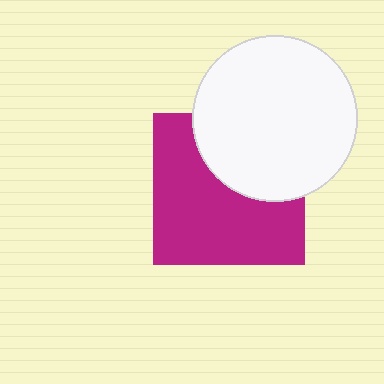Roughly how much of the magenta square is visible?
About half of it is visible (roughly 63%).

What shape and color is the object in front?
The object in front is a white circle.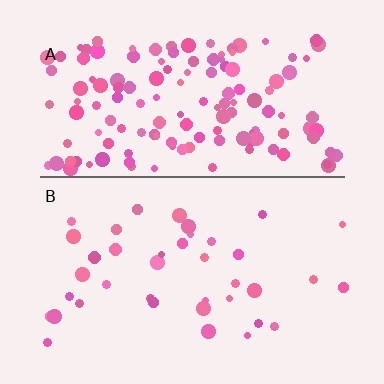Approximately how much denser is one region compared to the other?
Approximately 3.6× — region A over region B.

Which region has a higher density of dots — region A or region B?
A (the top).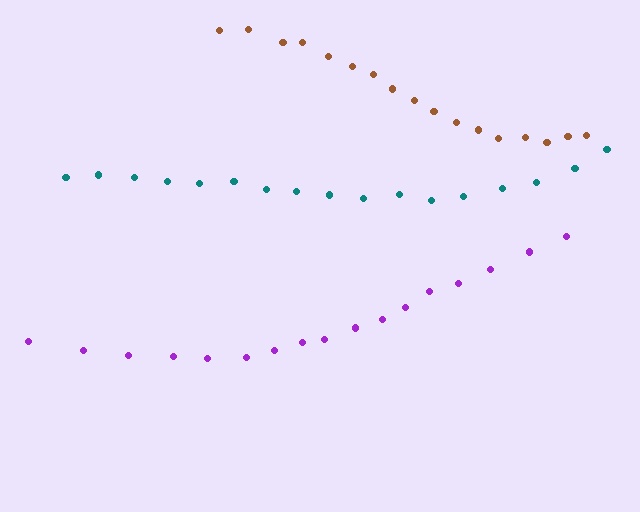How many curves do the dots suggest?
There are 3 distinct paths.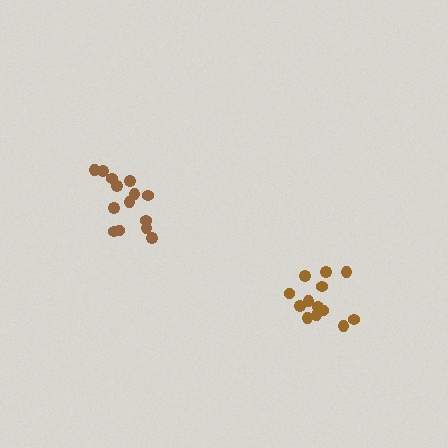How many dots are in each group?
Group 1: 14 dots, Group 2: 13 dots (27 total).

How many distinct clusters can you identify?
There are 2 distinct clusters.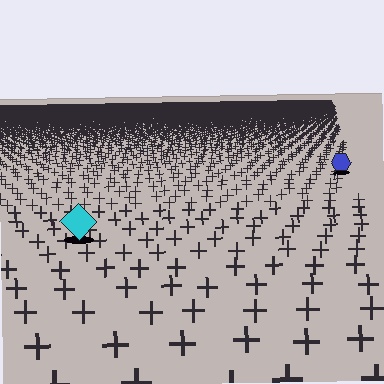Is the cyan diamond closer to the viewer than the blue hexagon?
Yes. The cyan diamond is closer — you can tell from the texture gradient: the ground texture is coarser near it.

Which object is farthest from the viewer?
The blue hexagon is farthest from the viewer. It appears smaller and the ground texture around it is denser.